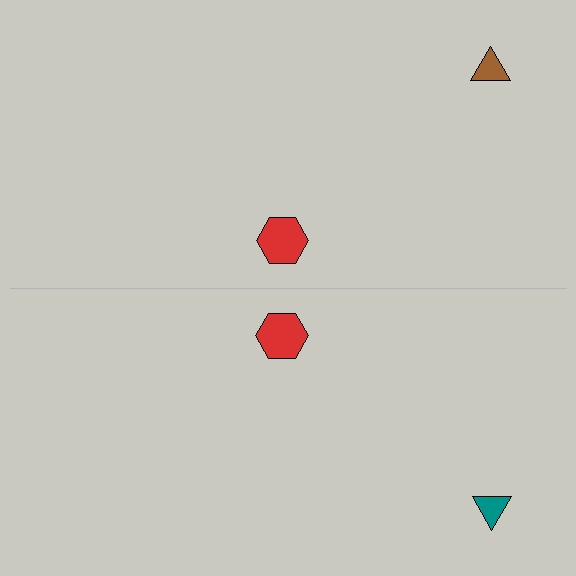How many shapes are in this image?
There are 4 shapes in this image.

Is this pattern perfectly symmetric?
No, the pattern is not perfectly symmetric. The teal triangle on the bottom side breaks the symmetry — its mirror counterpart is brown.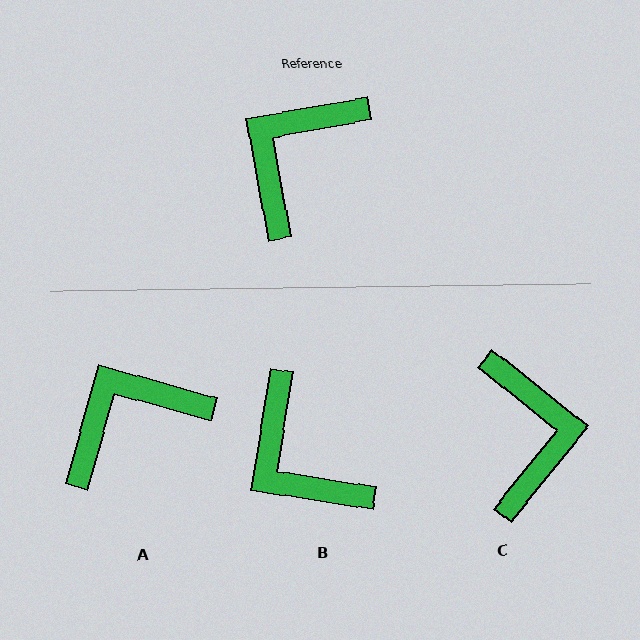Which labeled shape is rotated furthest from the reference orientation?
C, about 139 degrees away.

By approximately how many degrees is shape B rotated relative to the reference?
Approximately 71 degrees counter-clockwise.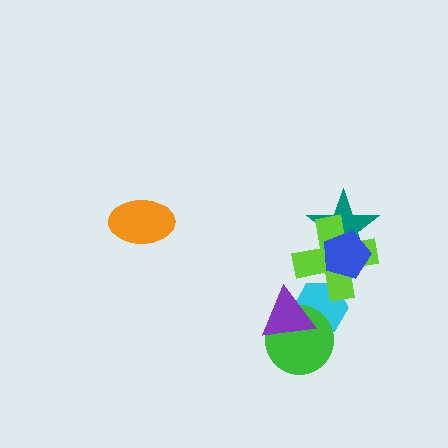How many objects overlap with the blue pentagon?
2 objects overlap with the blue pentagon.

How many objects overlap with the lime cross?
3 objects overlap with the lime cross.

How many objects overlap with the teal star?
2 objects overlap with the teal star.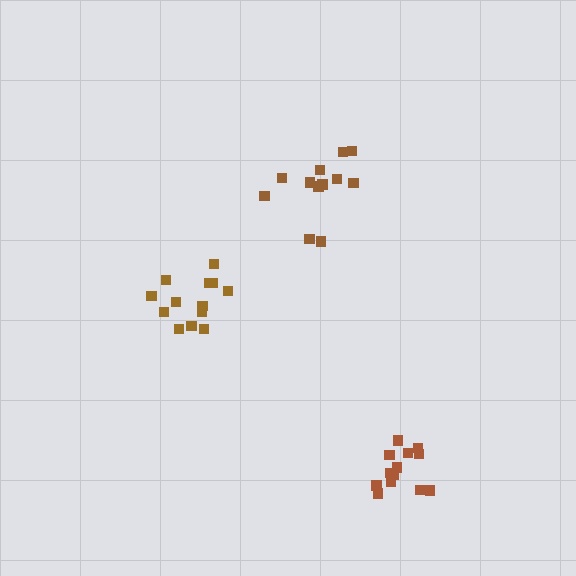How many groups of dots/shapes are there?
There are 3 groups.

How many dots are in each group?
Group 1: 13 dots, Group 2: 12 dots, Group 3: 13 dots (38 total).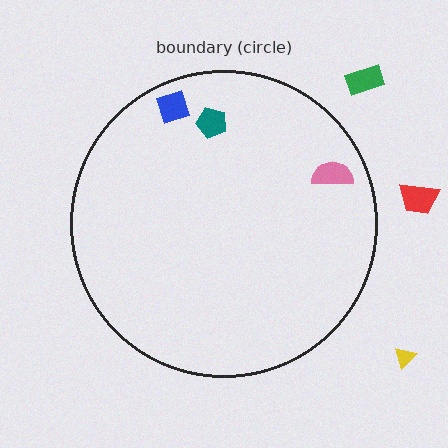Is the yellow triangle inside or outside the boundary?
Outside.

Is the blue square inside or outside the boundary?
Inside.